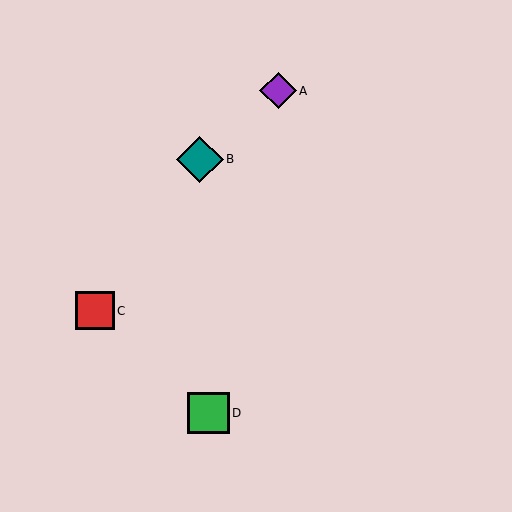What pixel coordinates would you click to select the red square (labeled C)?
Click at (95, 311) to select the red square C.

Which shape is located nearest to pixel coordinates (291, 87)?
The purple diamond (labeled A) at (278, 91) is nearest to that location.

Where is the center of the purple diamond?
The center of the purple diamond is at (278, 91).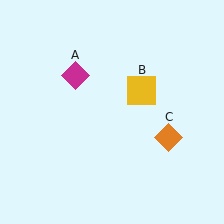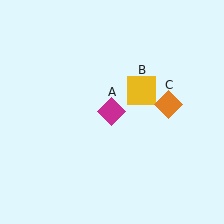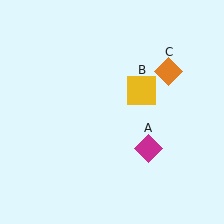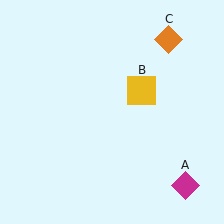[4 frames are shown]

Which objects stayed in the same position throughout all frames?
Yellow square (object B) remained stationary.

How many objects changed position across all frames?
2 objects changed position: magenta diamond (object A), orange diamond (object C).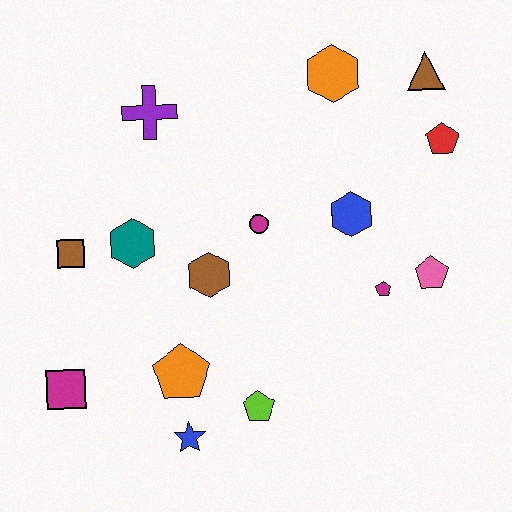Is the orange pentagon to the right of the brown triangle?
No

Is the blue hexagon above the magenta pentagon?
Yes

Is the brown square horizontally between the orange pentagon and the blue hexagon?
No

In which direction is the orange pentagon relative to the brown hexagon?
The orange pentagon is below the brown hexagon.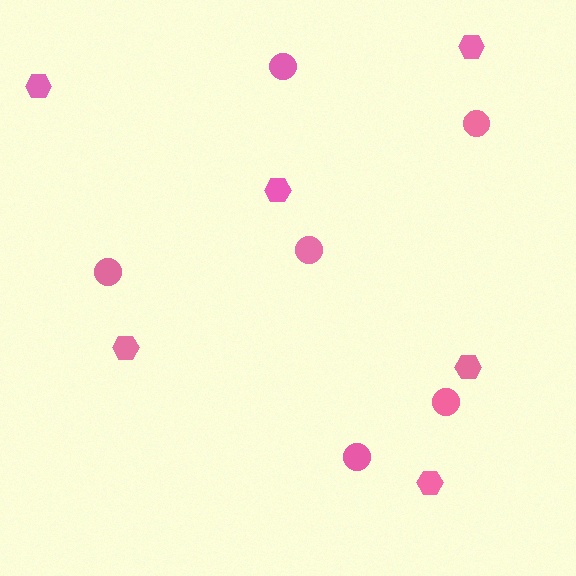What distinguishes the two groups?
There are 2 groups: one group of hexagons (6) and one group of circles (6).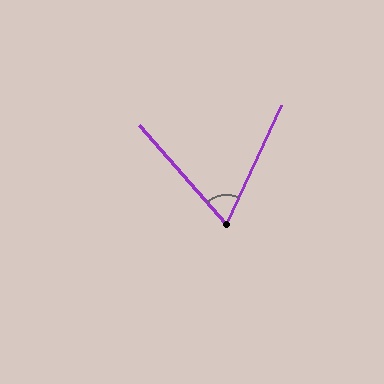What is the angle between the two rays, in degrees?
Approximately 66 degrees.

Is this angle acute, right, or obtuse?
It is acute.